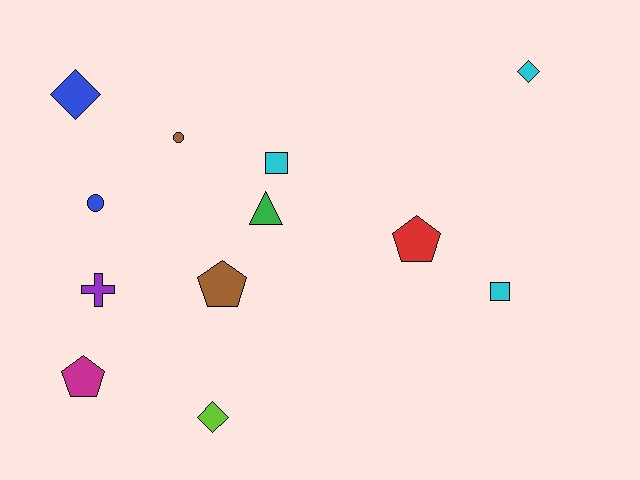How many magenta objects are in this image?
There is 1 magenta object.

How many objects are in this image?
There are 12 objects.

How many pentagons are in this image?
There are 3 pentagons.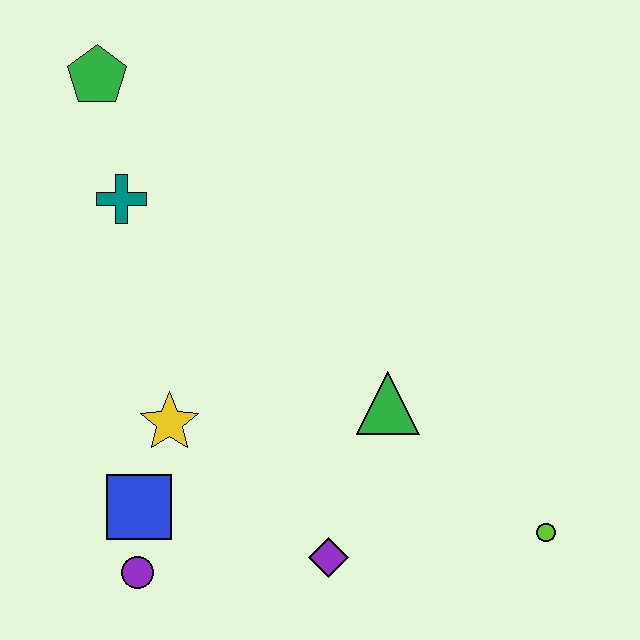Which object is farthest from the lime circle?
The green pentagon is farthest from the lime circle.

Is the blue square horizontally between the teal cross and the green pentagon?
No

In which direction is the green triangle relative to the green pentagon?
The green triangle is below the green pentagon.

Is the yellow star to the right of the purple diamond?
No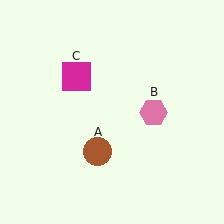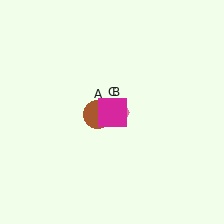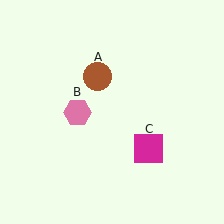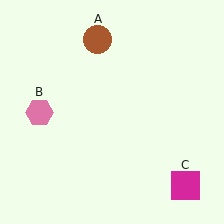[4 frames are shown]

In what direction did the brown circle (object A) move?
The brown circle (object A) moved up.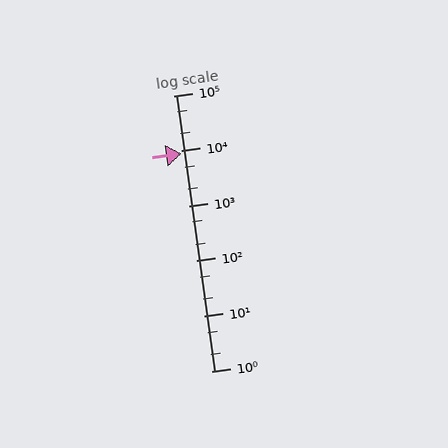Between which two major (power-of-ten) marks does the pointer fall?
The pointer is between 1000 and 10000.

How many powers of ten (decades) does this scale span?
The scale spans 5 decades, from 1 to 100000.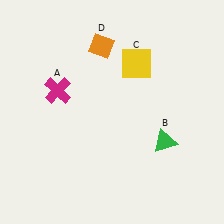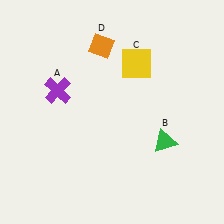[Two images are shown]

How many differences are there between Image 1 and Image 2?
There is 1 difference between the two images.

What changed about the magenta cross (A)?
In Image 1, A is magenta. In Image 2, it changed to purple.